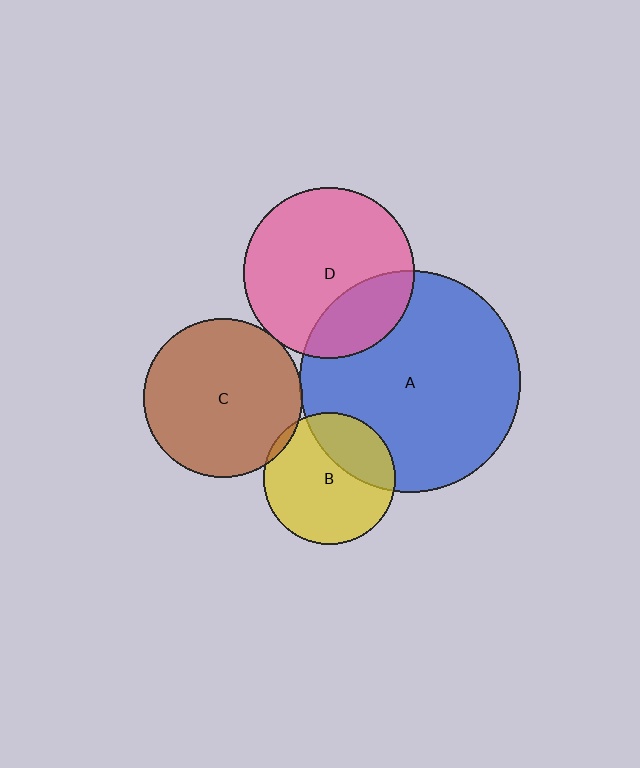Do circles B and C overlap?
Yes.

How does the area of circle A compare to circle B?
Approximately 2.8 times.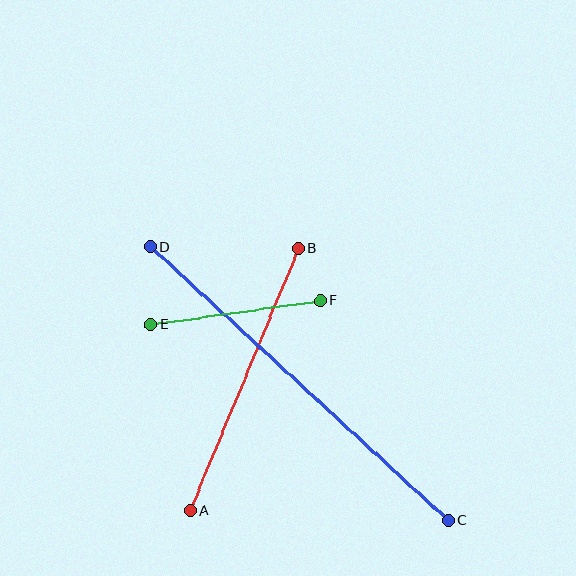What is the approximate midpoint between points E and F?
The midpoint is at approximately (235, 313) pixels.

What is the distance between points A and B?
The distance is approximately 284 pixels.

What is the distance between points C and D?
The distance is approximately 404 pixels.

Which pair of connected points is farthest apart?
Points C and D are farthest apart.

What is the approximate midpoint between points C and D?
The midpoint is at approximately (299, 384) pixels.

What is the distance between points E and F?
The distance is approximately 172 pixels.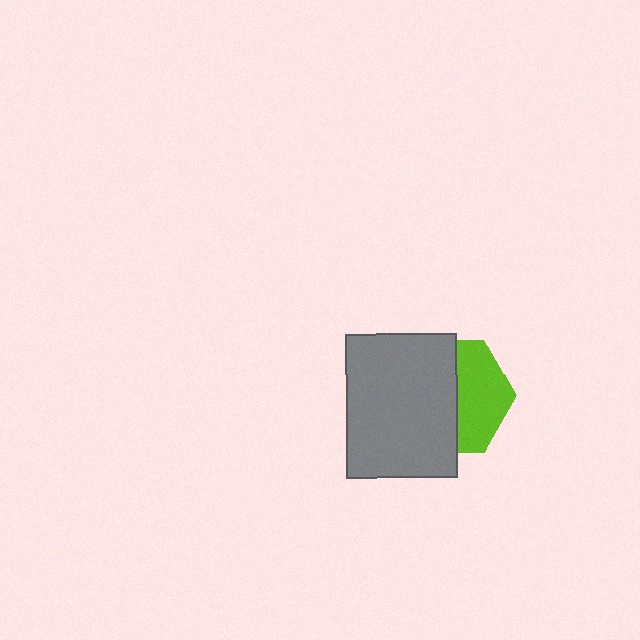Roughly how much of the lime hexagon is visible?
A small part of it is visible (roughly 43%).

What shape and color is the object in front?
The object in front is a gray rectangle.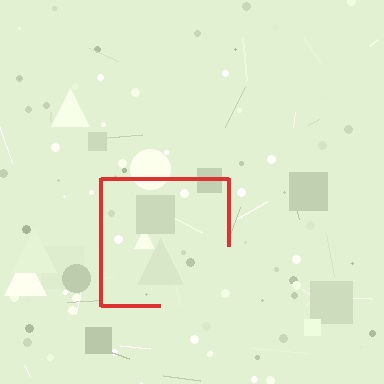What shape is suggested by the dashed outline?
The dashed outline suggests a square.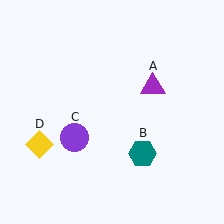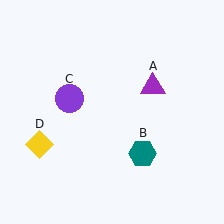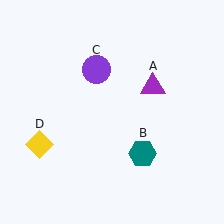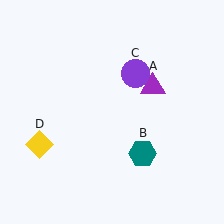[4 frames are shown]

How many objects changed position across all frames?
1 object changed position: purple circle (object C).